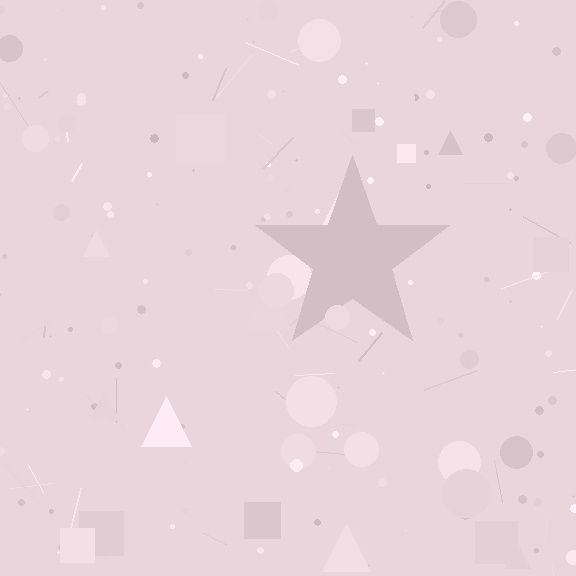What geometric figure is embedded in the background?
A star is embedded in the background.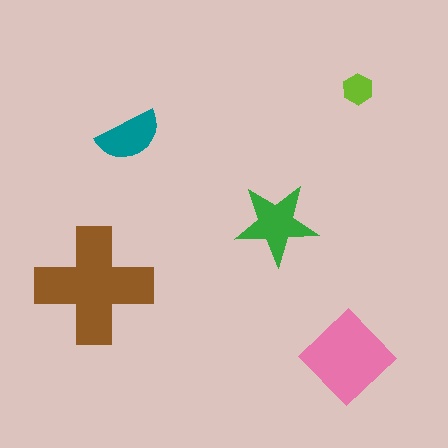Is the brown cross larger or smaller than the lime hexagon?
Larger.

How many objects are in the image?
There are 5 objects in the image.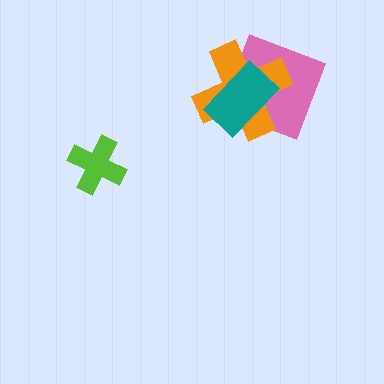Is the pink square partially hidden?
Yes, it is partially covered by another shape.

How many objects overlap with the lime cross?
0 objects overlap with the lime cross.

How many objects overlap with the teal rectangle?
2 objects overlap with the teal rectangle.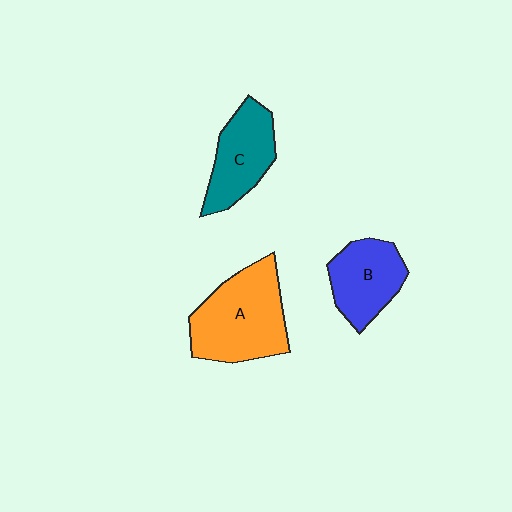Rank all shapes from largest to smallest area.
From largest to smallest: A (orange), C (teal), B (blue).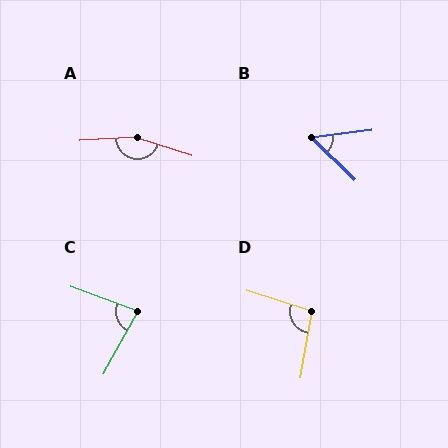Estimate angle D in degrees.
Approximately 98 degrees.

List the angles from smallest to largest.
B (51°), C (82°), D (98°), A (158°).